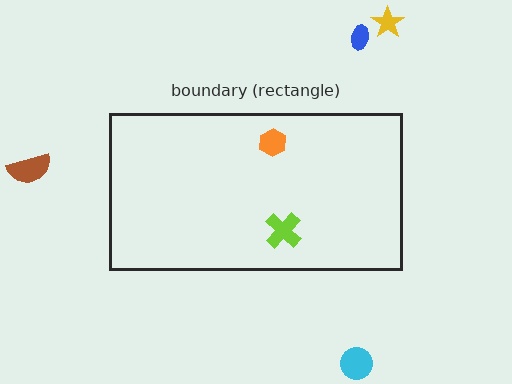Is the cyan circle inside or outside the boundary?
Outside.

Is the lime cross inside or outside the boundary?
Inside.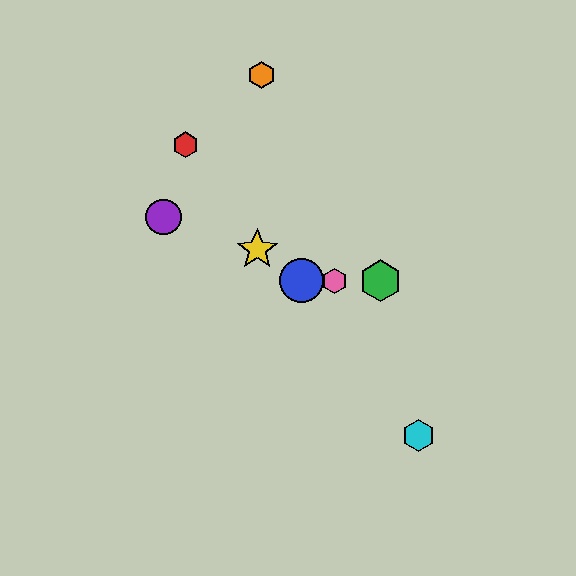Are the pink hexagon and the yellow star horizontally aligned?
No, the pink hexagon is at y≈281 and the yellow star is at y≈249.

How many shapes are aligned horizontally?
3 shapes (the blue circle, the green hexagon, the pink hexagon) are aligned horizontally.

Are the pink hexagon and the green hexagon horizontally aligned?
Yes, both are at y≈281.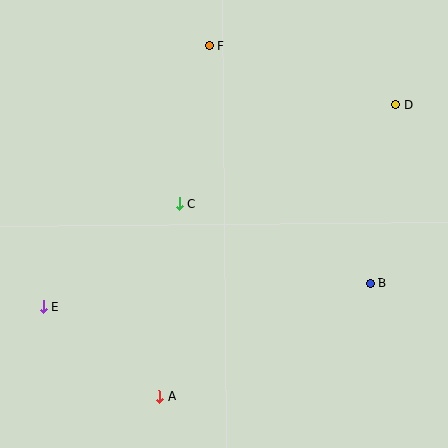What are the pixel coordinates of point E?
Point E is at (43, 307).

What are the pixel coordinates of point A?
Point A is at (160, 396).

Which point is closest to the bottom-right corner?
Point B is closest to the bottom-right corner.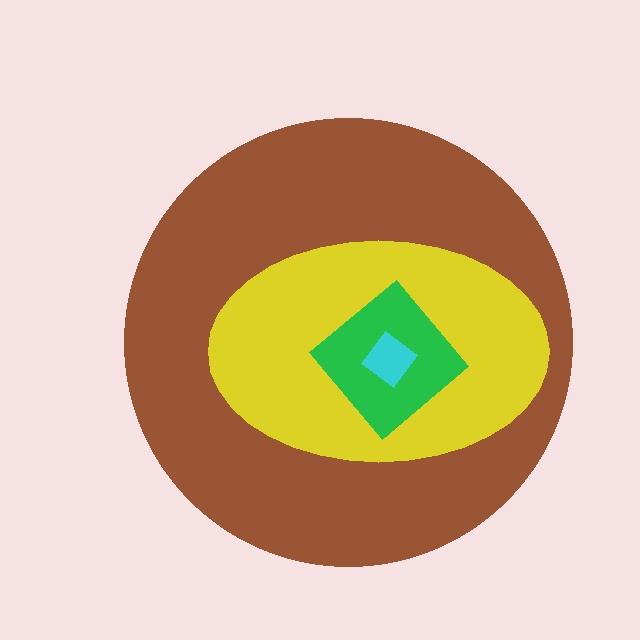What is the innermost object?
The cyan diamond.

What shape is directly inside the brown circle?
The yellow ellipse.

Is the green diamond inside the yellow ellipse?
Yes.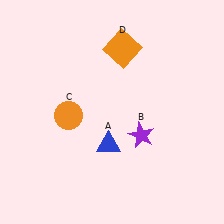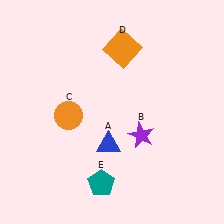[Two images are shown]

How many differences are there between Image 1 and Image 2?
There is 1 difference between the two images.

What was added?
A teal pentagon (E) was added in Image 2.